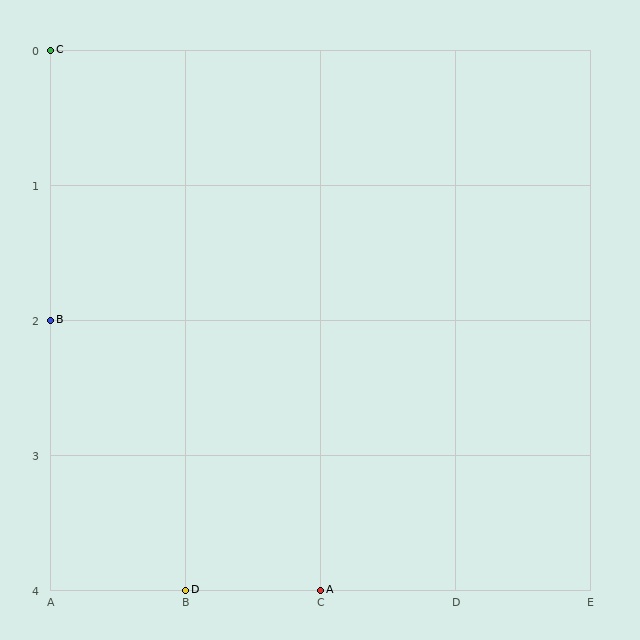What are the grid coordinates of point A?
Point A is at grid coordinates (C, 4).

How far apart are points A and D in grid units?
Points A and D are 1 column apart.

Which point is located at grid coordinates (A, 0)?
Point C is at (A, 0).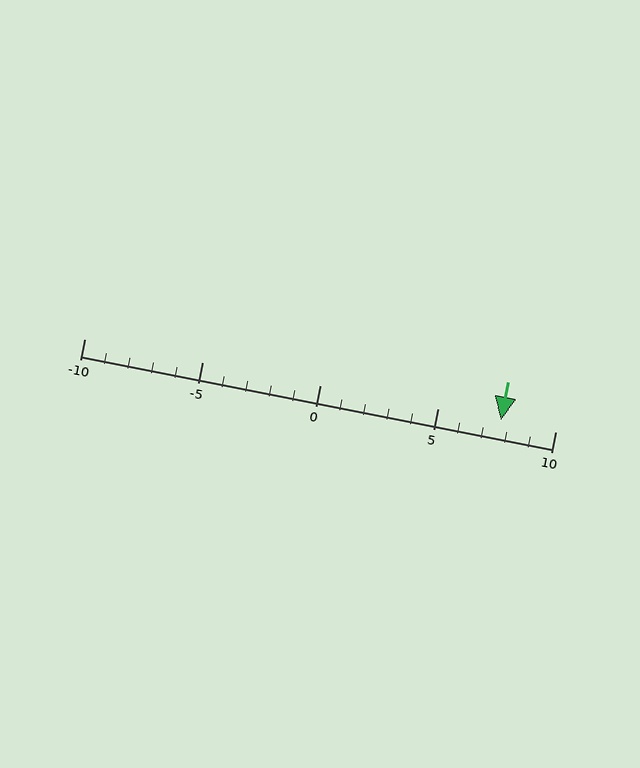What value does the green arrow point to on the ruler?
The green arrow points to approximately 8.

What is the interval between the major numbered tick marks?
The major tick marks are spaced 5 units apart.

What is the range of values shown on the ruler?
The ruler shows values from -10 to 10.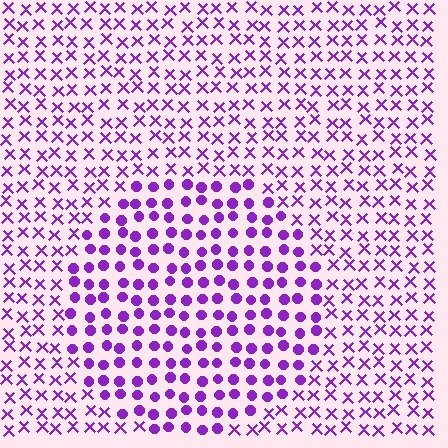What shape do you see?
I see a circle.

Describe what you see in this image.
The image is filled with small purple elements arranged in a uniform grid. A circle-shaped region contains circles, while the surrounding area contains X marks. The boundary is defined purely by the change in element shape.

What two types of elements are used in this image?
The image uses circles inside the circle region and X marks outside it.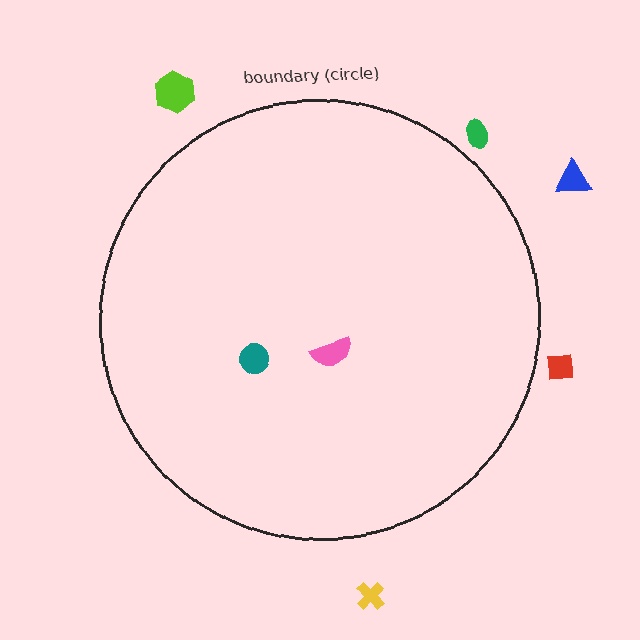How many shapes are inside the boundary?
2 inside, 5 outside.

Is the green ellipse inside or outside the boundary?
Outside.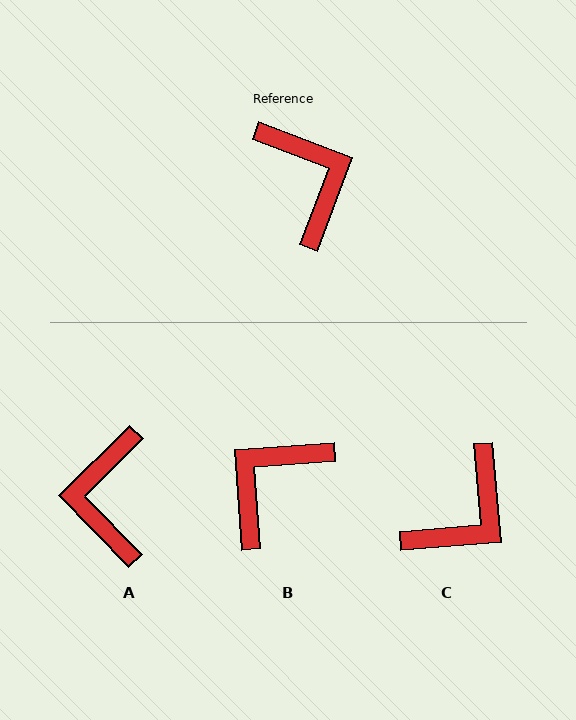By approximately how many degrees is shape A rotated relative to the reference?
Approximately 155 degrees counter-clockwise.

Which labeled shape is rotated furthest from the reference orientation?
A, about 155 degrees away.